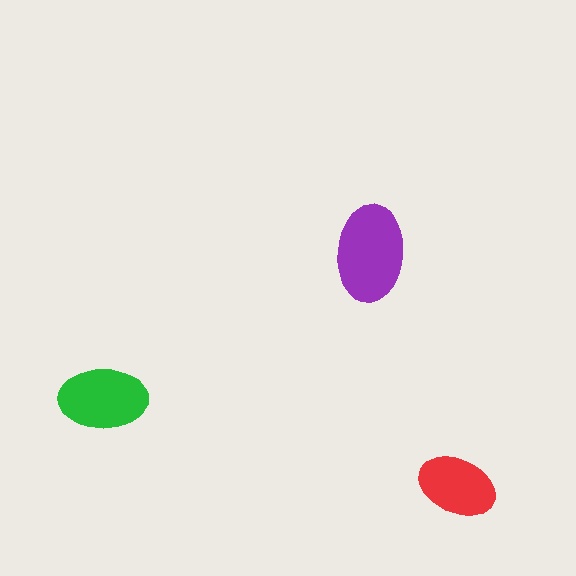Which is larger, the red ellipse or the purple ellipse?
The purple one.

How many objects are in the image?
There are 3 objects in the image.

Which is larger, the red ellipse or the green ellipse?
The green one.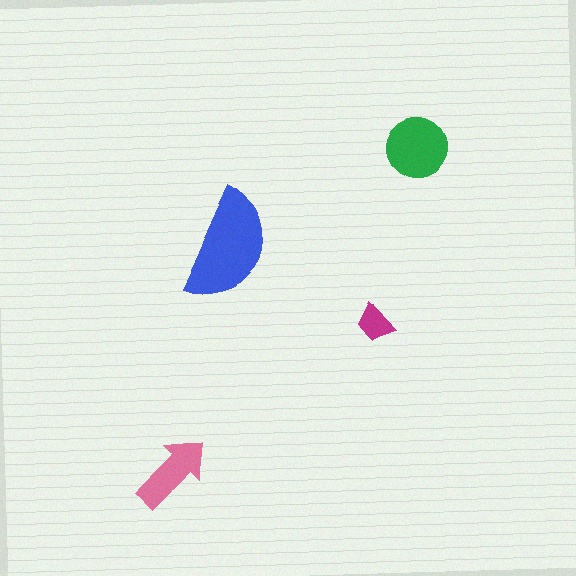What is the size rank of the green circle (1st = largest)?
2nd.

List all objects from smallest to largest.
The magenta trapezoid, the pink arrow, the green circle, the blue semicircle.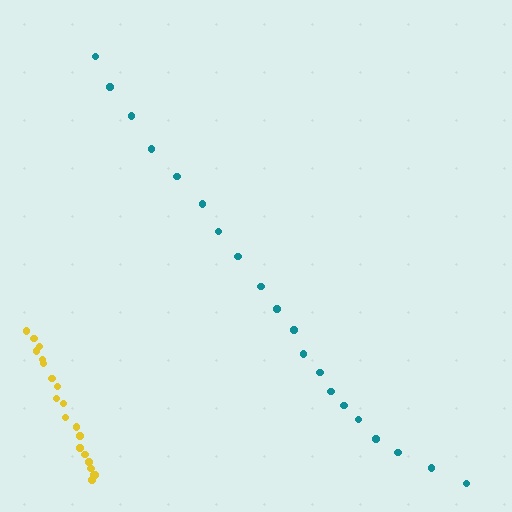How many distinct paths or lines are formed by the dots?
There are 2 distinct paths.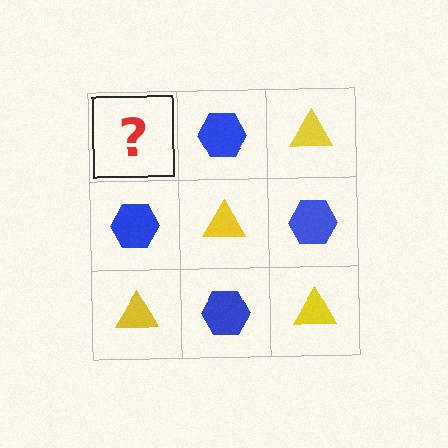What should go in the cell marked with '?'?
The missing cell should contain a yellow triangle.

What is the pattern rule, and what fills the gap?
The rule is that it alternates yellow triangle and blue hexagon in a checkerboard pattern. The gap should be filled with a yellow triangle.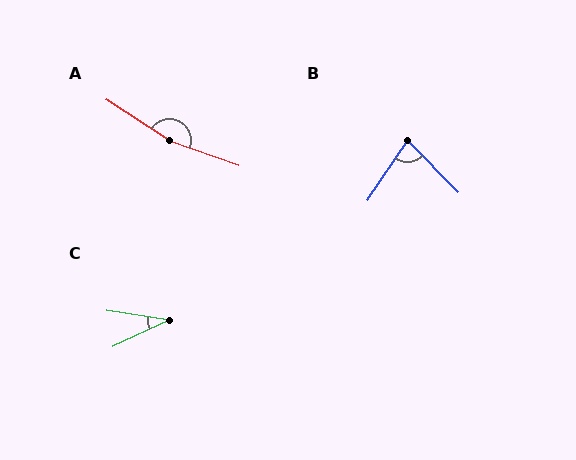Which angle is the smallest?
C, at approximately 33 degrees.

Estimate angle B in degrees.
Approximately 79 degrees.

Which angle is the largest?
A, at approximately 167 degrees.